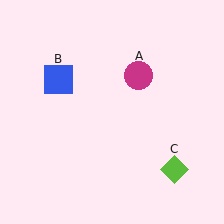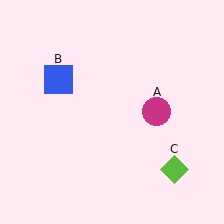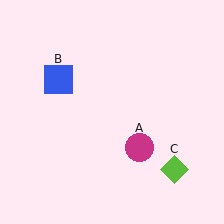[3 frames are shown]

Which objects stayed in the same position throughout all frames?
Blue square (object B) and lime diamond (object C) remained stationary.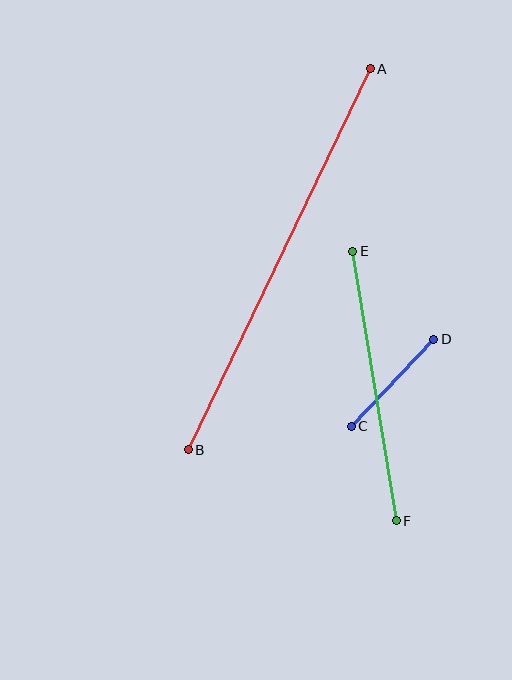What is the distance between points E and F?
The distance is approximately 273 pixels.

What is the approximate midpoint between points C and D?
The midpoint is at approximately (392, 383) pixels.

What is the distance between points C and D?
The distance is approximately 120 pixels.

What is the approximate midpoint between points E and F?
The midpoint is at approximately (375, 386) pixels.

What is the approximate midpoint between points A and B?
The midpoint is at approximately (279, 259) pixels.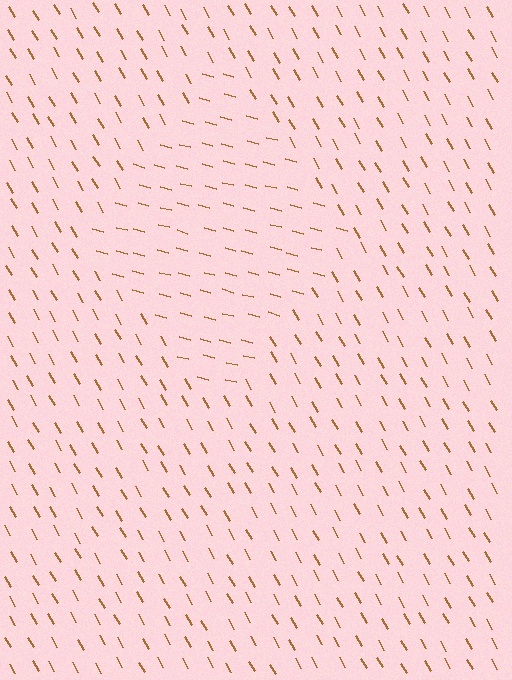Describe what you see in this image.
The image is filled with small brown line segments. A diamond region in the image has lines oriented differently from the surrounding lines, creating a visible texture boundary.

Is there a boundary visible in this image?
Yes, there is a texture boundary formed by a change in line orientation.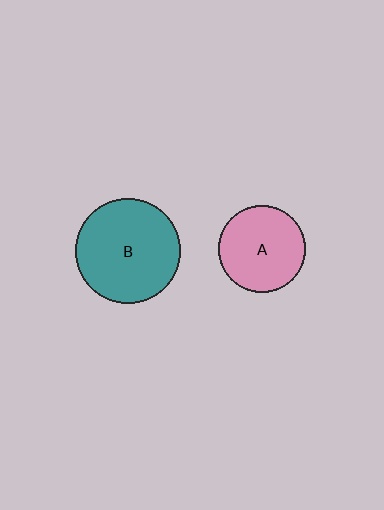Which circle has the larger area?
Circle B (teal).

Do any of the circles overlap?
No, none of the circles overlap.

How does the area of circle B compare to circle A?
Approximately 1.5 times.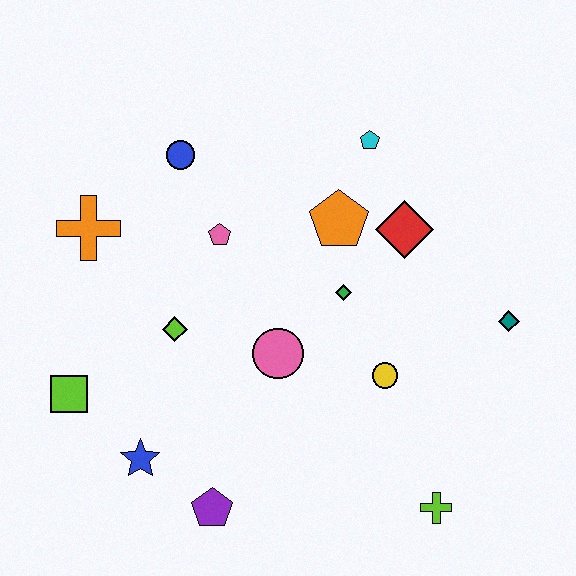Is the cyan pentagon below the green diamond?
No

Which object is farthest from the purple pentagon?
The cyan pentagon is farthest from the purple pentagon.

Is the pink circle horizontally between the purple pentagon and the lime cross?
Yes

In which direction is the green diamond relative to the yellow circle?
The green diamond is above the yellow circle.